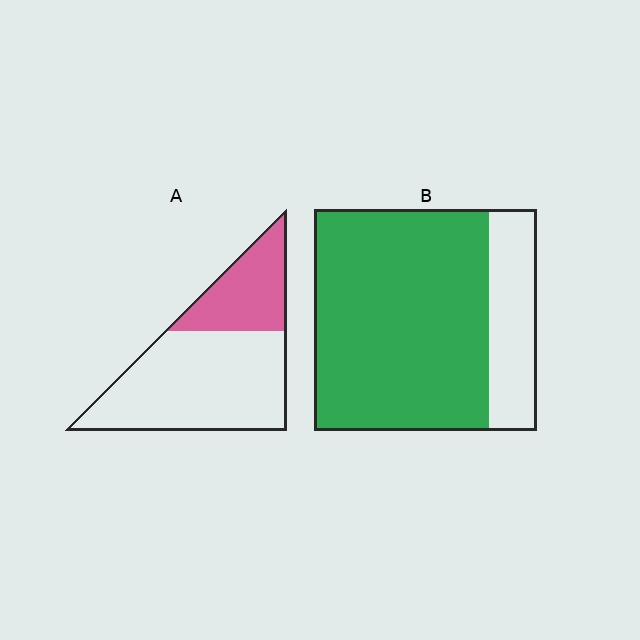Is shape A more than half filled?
No.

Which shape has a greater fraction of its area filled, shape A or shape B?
Shape B.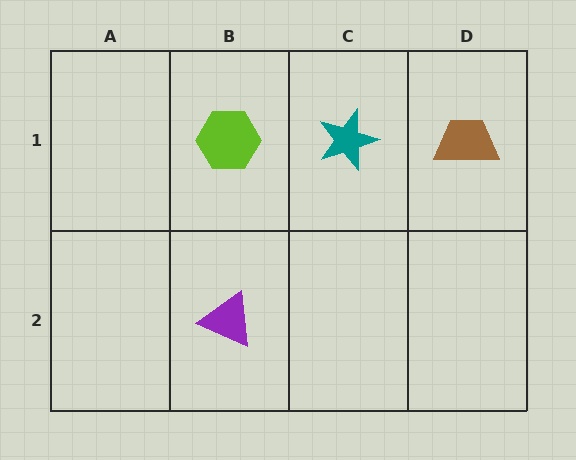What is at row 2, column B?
A purple triangle.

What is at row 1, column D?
A brown trapezoid.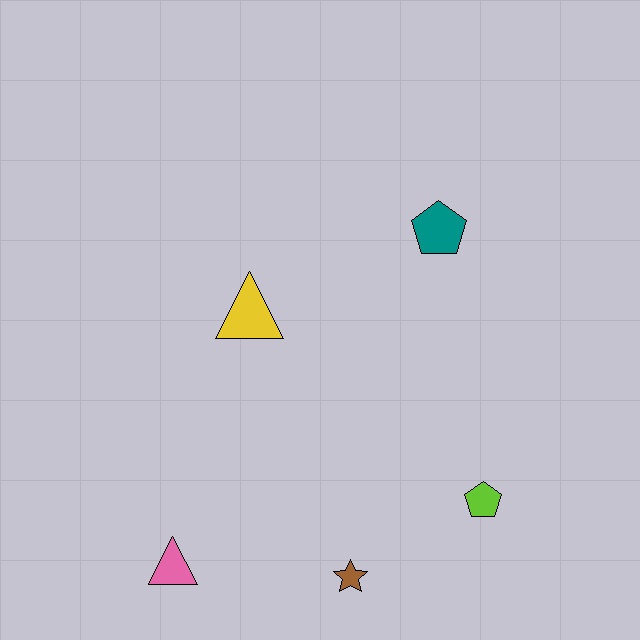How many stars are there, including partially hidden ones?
There is 1 star.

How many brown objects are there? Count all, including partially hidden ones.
There is 1 brown object.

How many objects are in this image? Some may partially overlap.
There are 5 objects.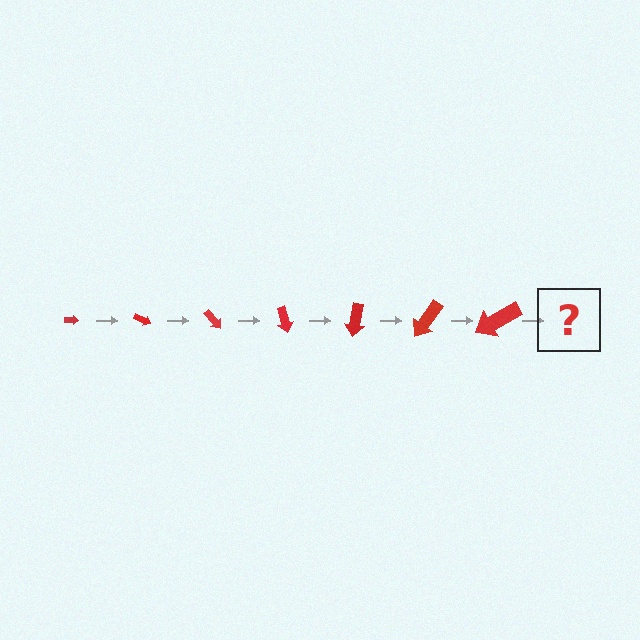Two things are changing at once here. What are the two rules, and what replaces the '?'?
The two rules are that the arrow grows larger each step and it rotates 25 degrees each step. The '?' should be an arrow, larger than the previous one and rotated 175 degrees from the start.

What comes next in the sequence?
The next element should be an arrow, larger than the previous one and rotated 175 degrees from the start.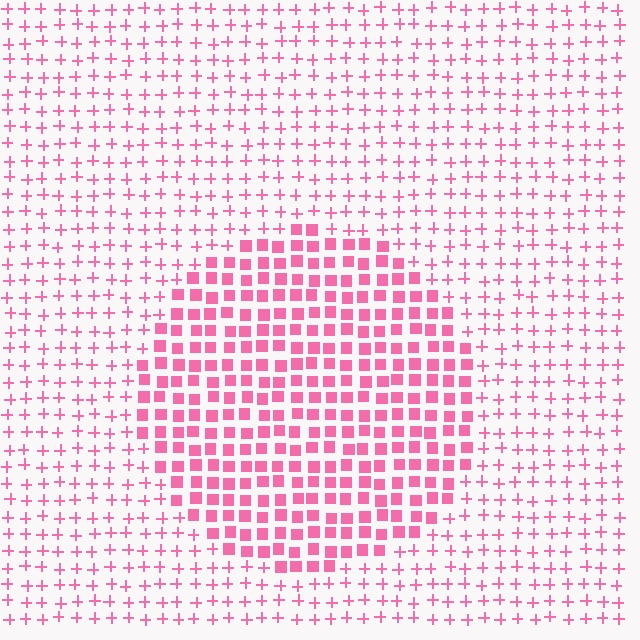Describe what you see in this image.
The image is filled with small pink elements arranged in a uniform grid. A circle-shaped region contains squares, while the surrounding area contains plus signs. The boundary is defined purely by the change in element shape.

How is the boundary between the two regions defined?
The boundary is defined by a change in element shape: squares inside vs. plus signs outside. All elements share the same color and spacing.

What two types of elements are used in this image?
The image uses squares inside the circle region and plus signs outside it.